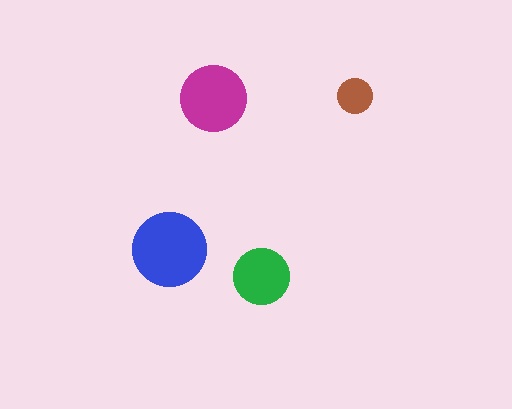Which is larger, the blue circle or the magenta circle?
The blue one.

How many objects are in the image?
There are 4 objects in the image.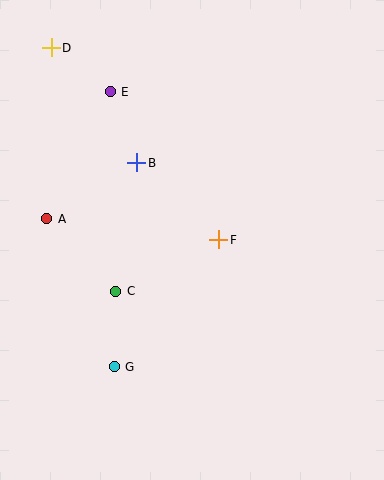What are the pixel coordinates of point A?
Point A is at (47, 219).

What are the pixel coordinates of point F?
Point F is at (219, 240).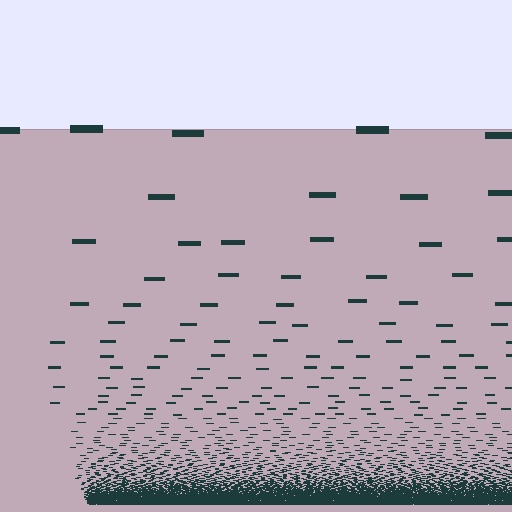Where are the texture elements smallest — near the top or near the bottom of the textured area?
Near the bottom.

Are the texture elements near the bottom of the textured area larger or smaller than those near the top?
Smaller. The gradient is inverted — elements near the bottom are smaller and denser.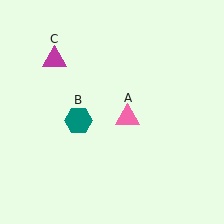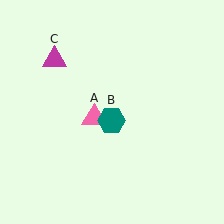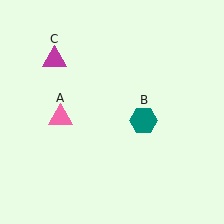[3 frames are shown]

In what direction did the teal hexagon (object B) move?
The teal hexagon (object B) moved right.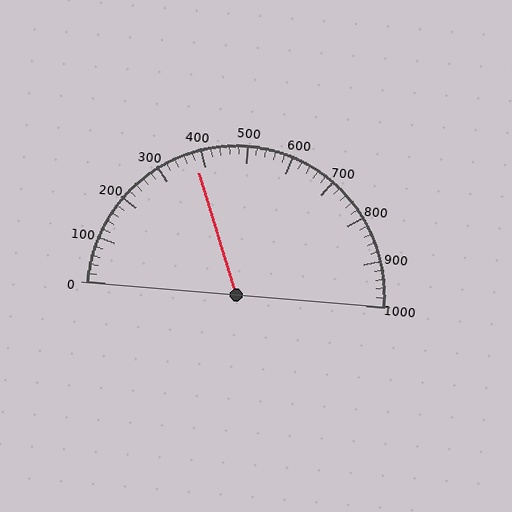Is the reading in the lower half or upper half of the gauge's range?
The reading is in the lower half of the range (0 to 1000).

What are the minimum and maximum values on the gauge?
The gauge ranges from 0 to 1000.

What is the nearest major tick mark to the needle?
The nearest major tick mark is 400.